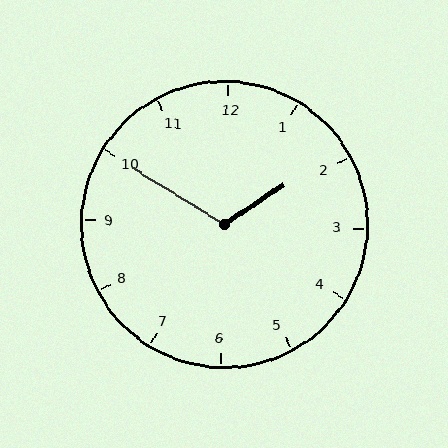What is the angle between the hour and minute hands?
Approximately 115 degrees.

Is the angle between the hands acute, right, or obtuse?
It is obtuse.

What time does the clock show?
1:50.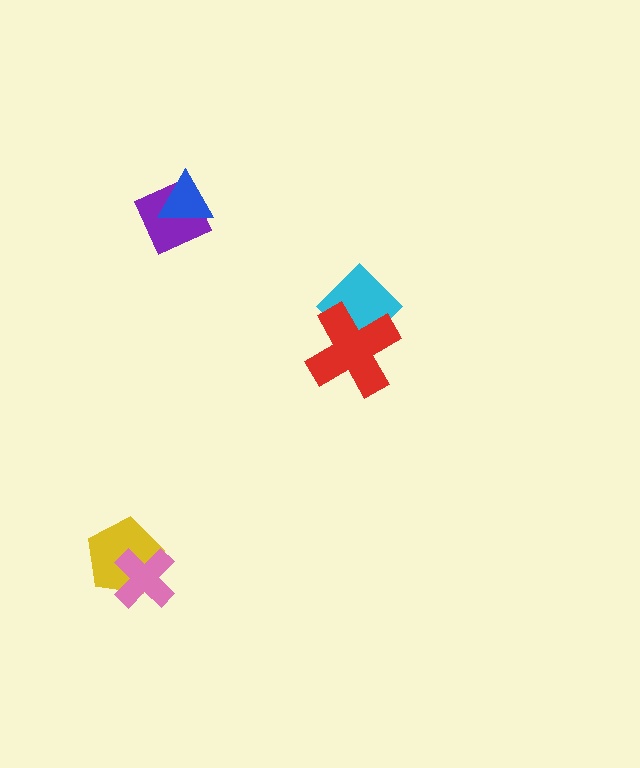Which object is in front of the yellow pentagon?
The pink cross is in front of the yellow pentagon.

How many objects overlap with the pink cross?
1 object overlaps with the pink cross.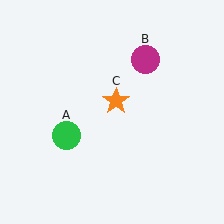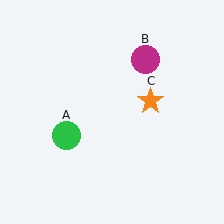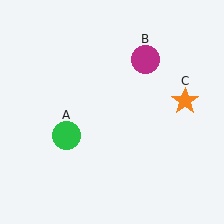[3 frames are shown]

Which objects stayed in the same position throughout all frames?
Green circle (object A) and magenta circle (object B) remained stationary.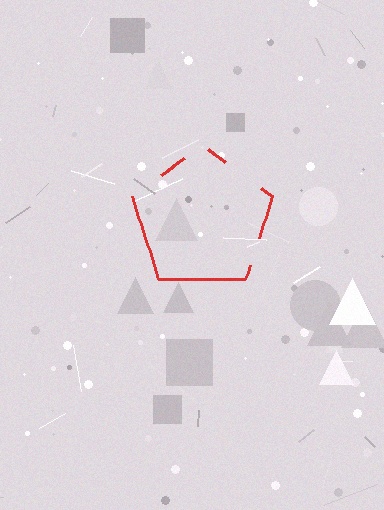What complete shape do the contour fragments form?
The contour fragments form a pentagon.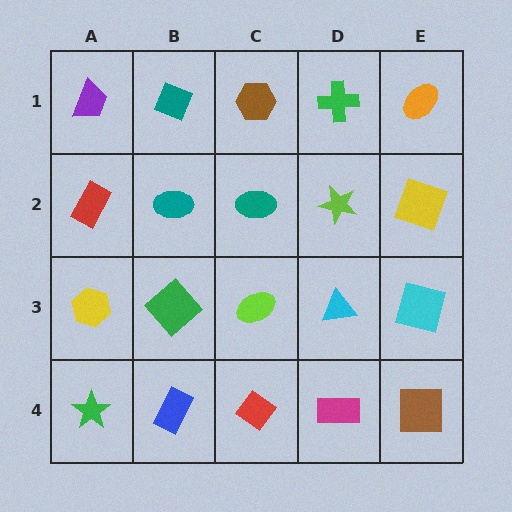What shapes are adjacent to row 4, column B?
A green diamond (row 3, column B), a green star (row 4, column A), a red diamond (row 4, column C).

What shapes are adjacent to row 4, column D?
A cyan triangle (row 3, column D), a red diamond (row 4, column C), a brown square (row 4, column E).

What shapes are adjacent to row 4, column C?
A lime ellipse (row 3, column C), a blue rectangle (row 4, column B), a magenta rectangle (row 4, column D).